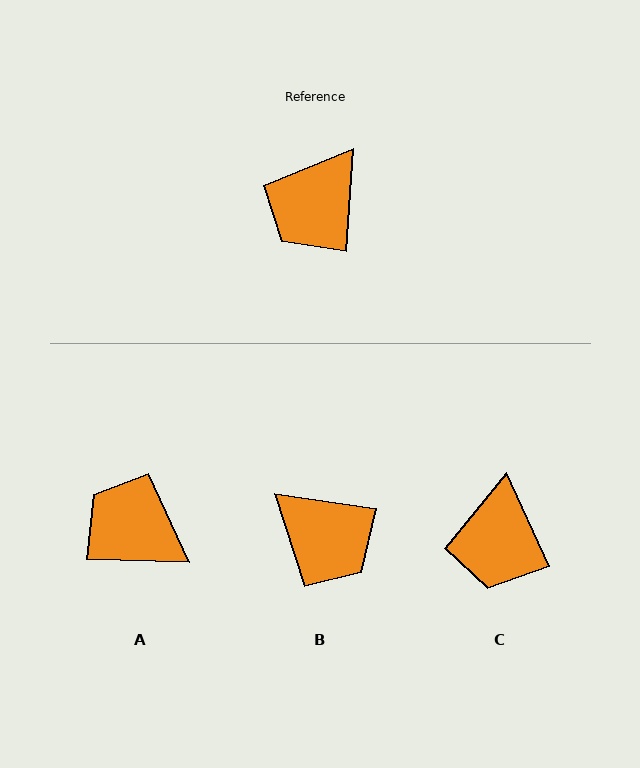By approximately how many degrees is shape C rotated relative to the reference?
Approximately 28 degrees counter-clockwise.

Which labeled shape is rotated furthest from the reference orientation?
A, about 88 degrees away.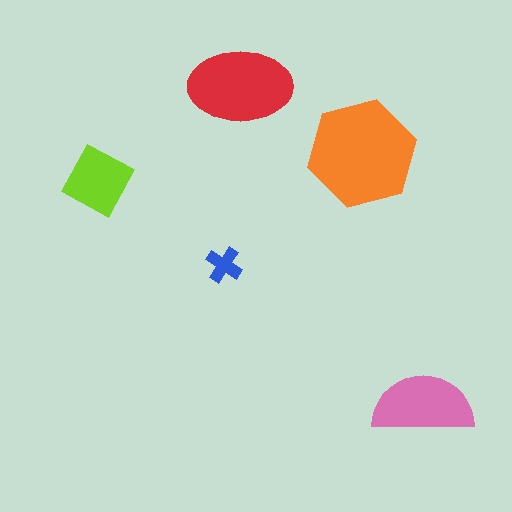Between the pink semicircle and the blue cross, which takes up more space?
The pink semicircle.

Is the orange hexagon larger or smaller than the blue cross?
Larger.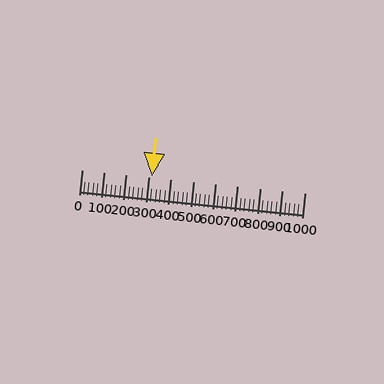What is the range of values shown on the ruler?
The ruler shows values from 0 to 1000.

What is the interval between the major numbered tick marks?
The major tick marks are spaced 100 units apart.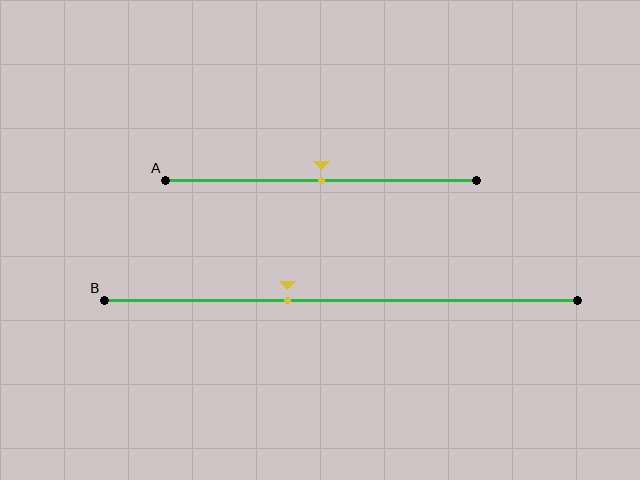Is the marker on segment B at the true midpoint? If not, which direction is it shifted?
No, the marker on segment B is shifted to the left by about 11% of the segment length.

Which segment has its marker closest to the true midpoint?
Segment A has its marker closest to the true midpoint.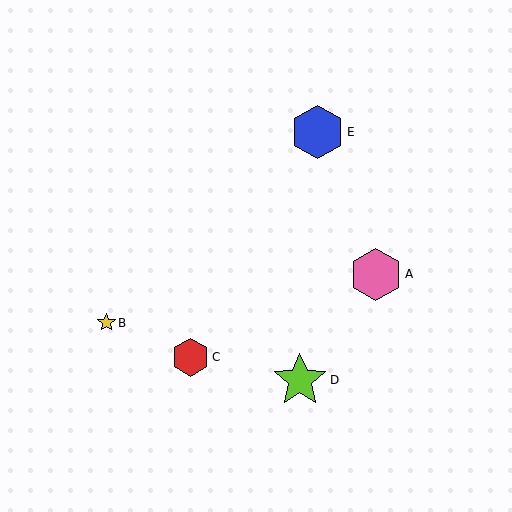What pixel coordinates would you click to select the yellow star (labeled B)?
Click at (106, 323) to select the yellow star B.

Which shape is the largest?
The lime star (labeled D) is the largest.